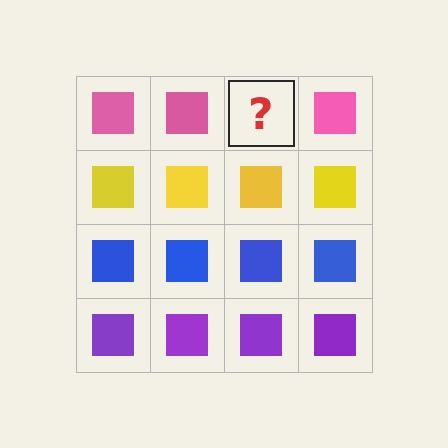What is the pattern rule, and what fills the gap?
The rule is that each row has a consistent color. The gap should be filled with a pink square.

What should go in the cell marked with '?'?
The missing cell should contain a pink square.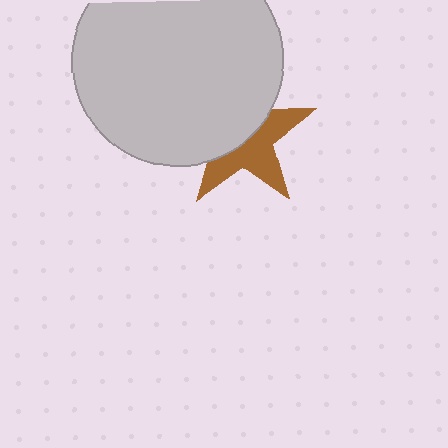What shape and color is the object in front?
The object in front is a light gray circle.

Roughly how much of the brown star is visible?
About half of it is visible (roughly 49%).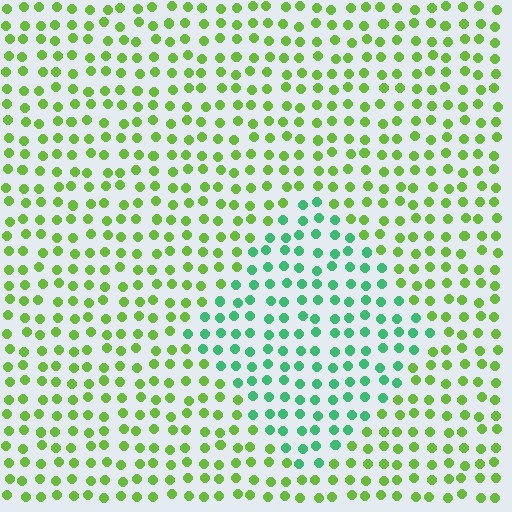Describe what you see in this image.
The image is filled with small lime elements in a uniform arrangement. A diamond-shaped region is visible where the elements are tinted to a slightly different hue, forming a subtle color boundary.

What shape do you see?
I see a diamond.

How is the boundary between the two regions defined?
The boundary is defined purely by a slight shift in hue (about 48 degrees). Spacing, size, and orientation are identical on both sides.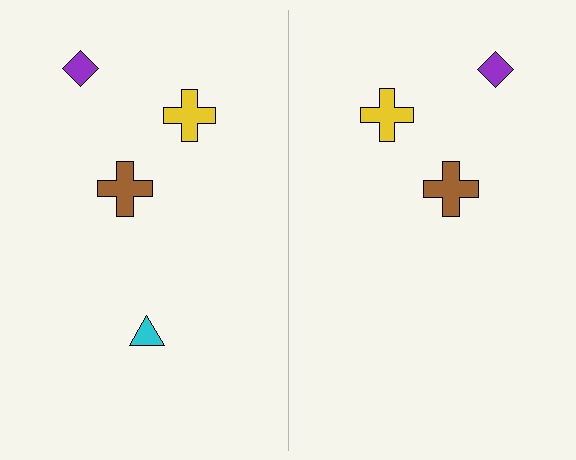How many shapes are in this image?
There are 7 shapes in this image.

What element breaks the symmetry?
A cyan triangle is missing from the right side.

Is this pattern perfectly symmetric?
No, the pattern is not perfectly symmetric. A cyan triangle is missing from the right side.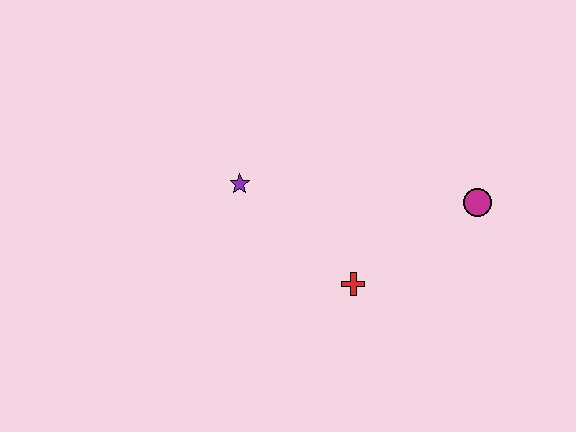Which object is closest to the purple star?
The red cross is closest to the purple star.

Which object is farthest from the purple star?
The magenta circle is farthest from the purple star.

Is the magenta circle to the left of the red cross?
No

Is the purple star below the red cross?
No